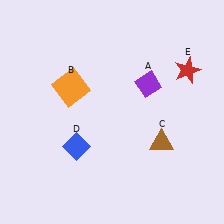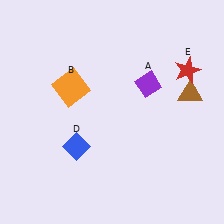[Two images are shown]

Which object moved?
The brown triangle (C) moved up.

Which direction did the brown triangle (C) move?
The brown triangle (C) moved up.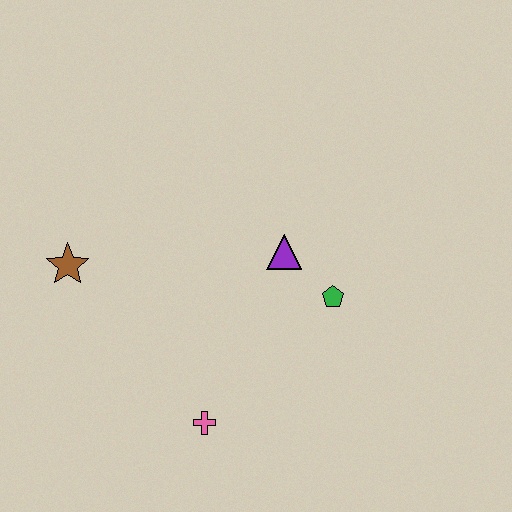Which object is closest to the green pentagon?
The purple triangle is closest to the green pentagon.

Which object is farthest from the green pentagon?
The brown star is farthest from the green pentagon.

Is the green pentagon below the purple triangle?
Yes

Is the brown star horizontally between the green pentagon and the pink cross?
No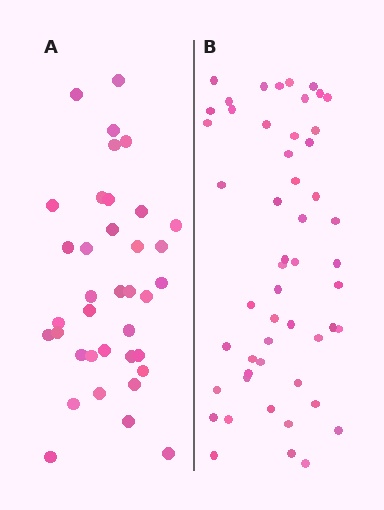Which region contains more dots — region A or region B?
Region B (the right region) has more dots.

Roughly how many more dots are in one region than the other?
Region B has approximately 15 more dots than region A.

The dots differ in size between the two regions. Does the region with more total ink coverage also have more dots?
No. Region A has more total ink coverage because its dots are larger, but region B actually contains more individual dots. Total area can be misleading — the number of items is what matters here.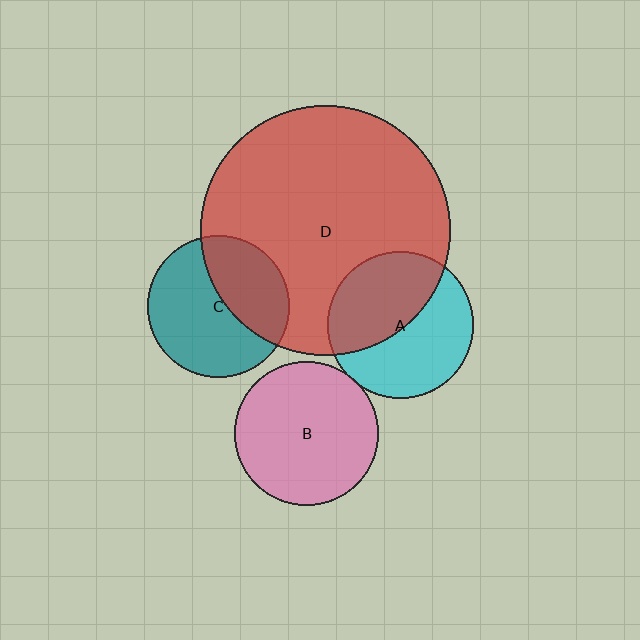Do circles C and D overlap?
Yes.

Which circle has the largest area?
Circle D (red).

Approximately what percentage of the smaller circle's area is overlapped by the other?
Approximately 40%.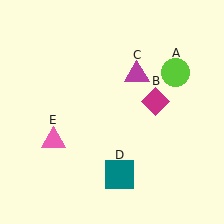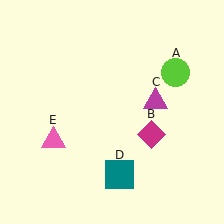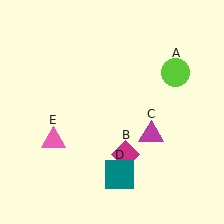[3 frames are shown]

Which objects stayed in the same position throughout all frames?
Lime circle (object A) and teal square (object D) and pink triangle (object E) remained stationary.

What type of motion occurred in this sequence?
The magenta diamond (object B), magenta triangle (object C) rotated clockwise around the center of the scene.